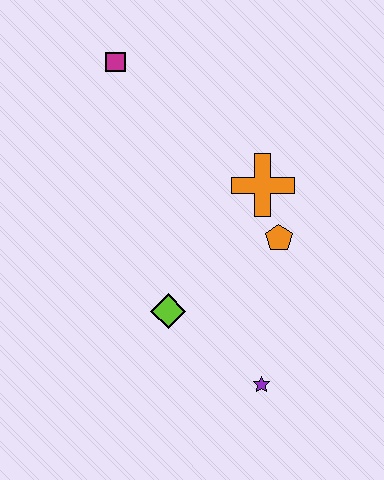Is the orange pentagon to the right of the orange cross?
Yes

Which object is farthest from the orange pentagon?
The magenta square is farthest from the orange pentagon.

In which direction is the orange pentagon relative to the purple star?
The orange pentagon is above the purple star.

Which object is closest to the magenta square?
The orange cross is closest to the magenta square.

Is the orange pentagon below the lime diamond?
No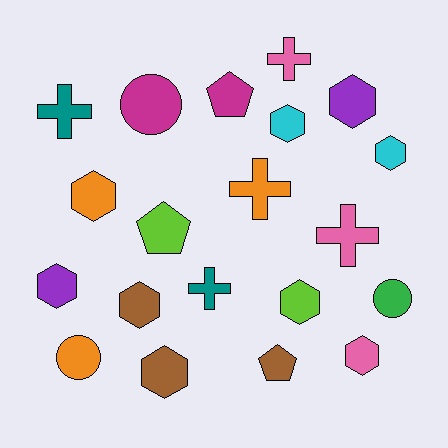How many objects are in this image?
There are 20 objects.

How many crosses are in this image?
There are 5 crosses.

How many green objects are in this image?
There is 1 green object.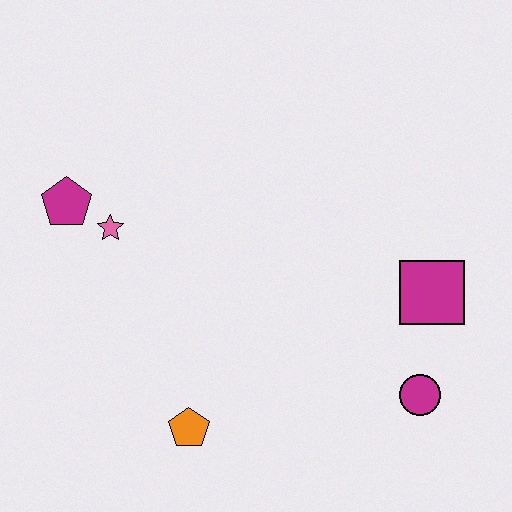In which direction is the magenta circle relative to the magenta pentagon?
The magenta circle is to the right of the magenta pentagon.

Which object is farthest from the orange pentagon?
The magenta square is farthest from the orange pentagon.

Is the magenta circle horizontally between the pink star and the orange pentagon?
No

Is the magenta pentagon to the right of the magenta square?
No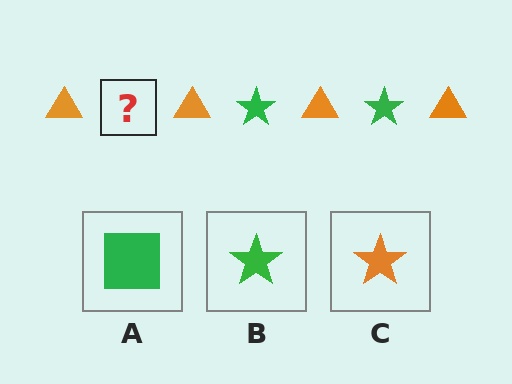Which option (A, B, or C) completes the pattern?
B.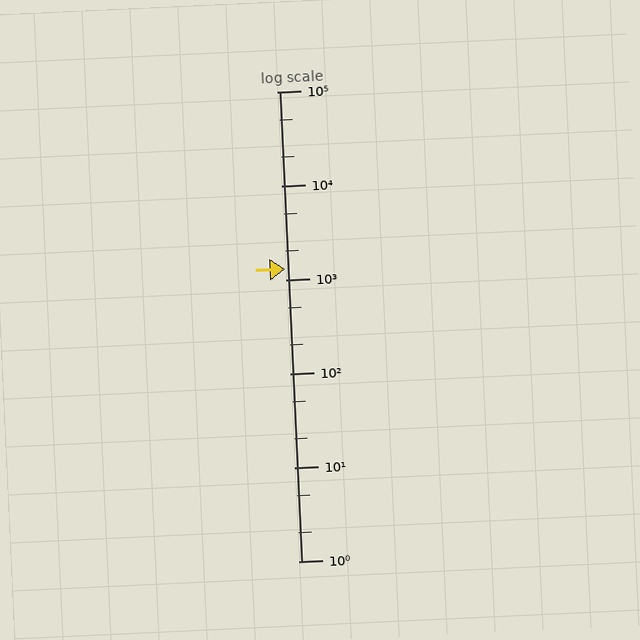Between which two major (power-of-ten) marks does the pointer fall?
The pointer is between 1000 and 10000.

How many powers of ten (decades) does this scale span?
The scale spans 5 decades, from 1 to 100000.